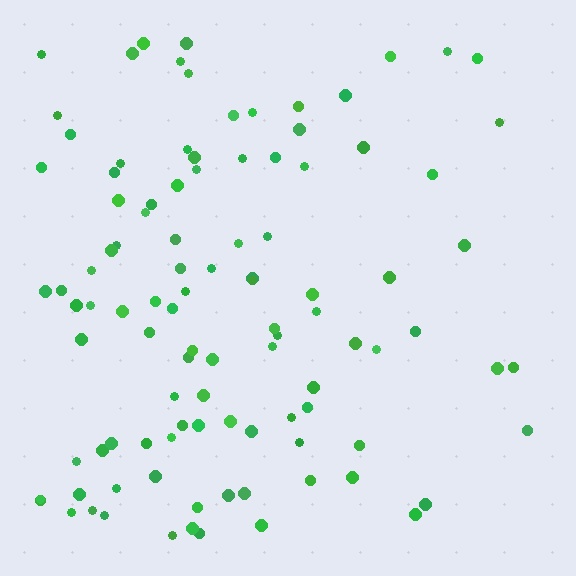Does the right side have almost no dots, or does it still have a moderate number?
Still a moderate number, just noticeably fewer than the left.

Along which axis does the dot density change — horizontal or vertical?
Horizontal.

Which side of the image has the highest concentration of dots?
The left.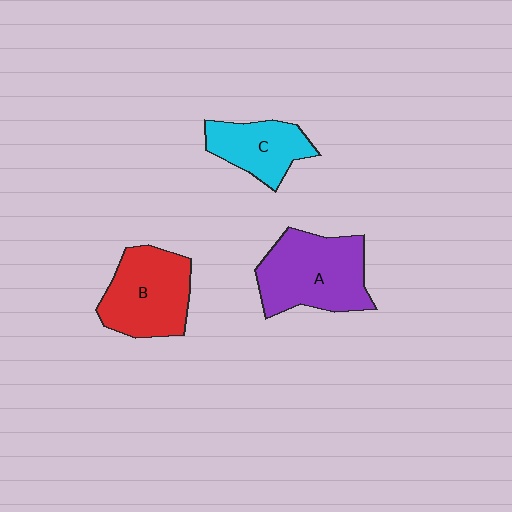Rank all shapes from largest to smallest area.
From largest to smallest: A (purple), B (red), C (cyan).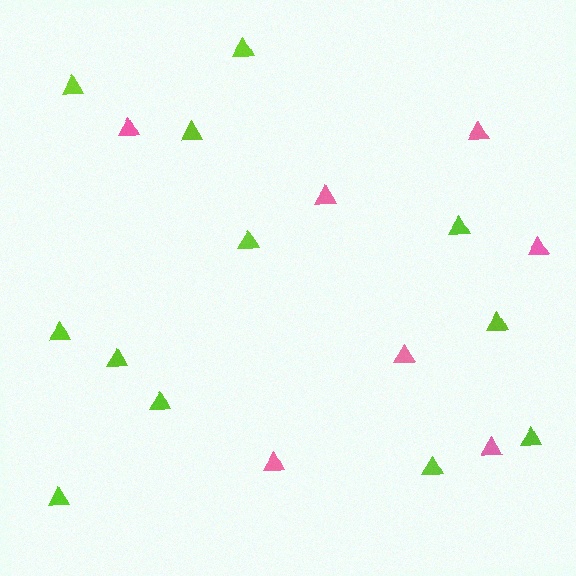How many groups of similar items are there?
There are 2 groups: one group of lime triangles (12) and one group of pink triangles (7).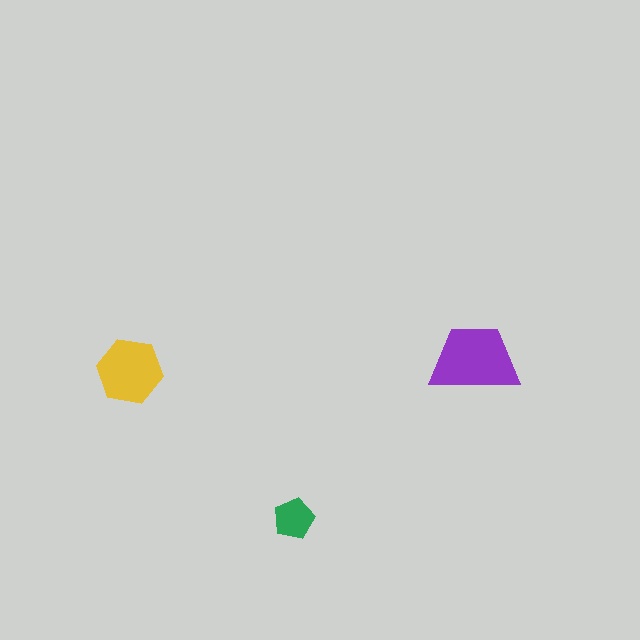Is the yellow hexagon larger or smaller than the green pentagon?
Larger.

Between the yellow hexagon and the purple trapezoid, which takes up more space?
The purple trapezoid.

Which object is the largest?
The purple trapezoid.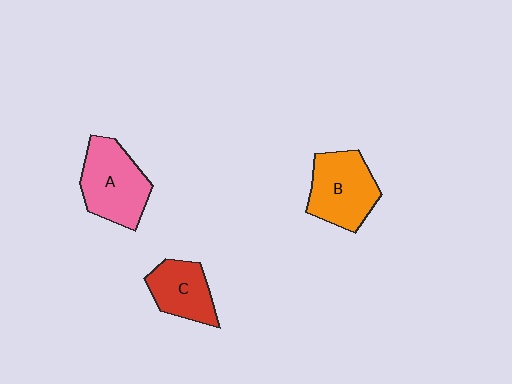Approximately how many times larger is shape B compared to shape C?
Approximately 1.3 times.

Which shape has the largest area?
Shape A (pink).